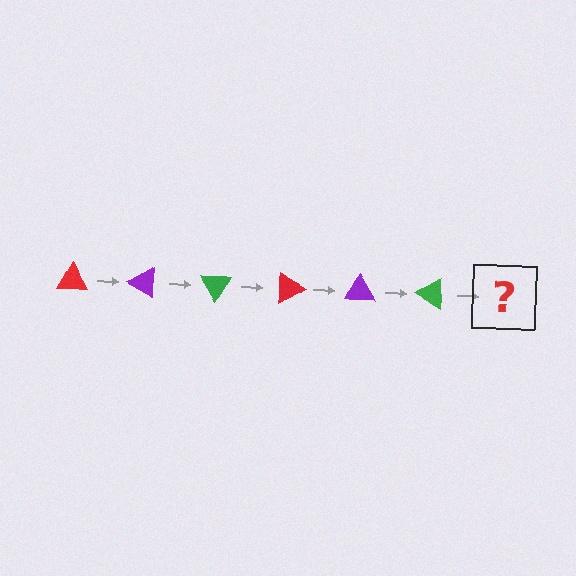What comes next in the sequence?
The next element should be a red triangle, rotated 180 degrees from the start.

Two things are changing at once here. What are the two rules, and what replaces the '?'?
The two rules are that it rotates 30 degrees each step and the color cycles through red, purple, and green. The '?' should be a red triangle, rotated 180 degrees from the start.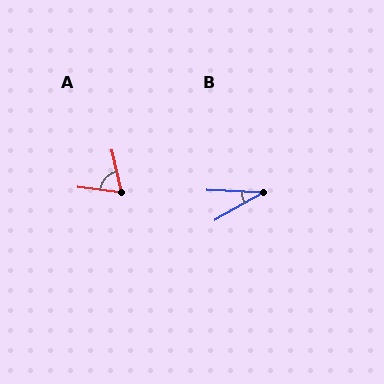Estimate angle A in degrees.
Approximately 70 degrees.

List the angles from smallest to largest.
B (33°), A (70°).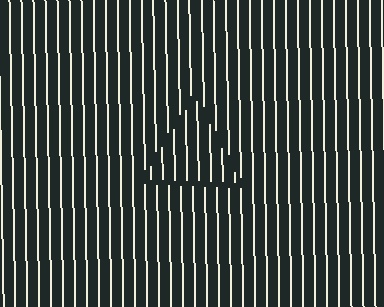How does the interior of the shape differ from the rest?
The interior of the shape contains the same grating, shifted by half a period — the contour is defined by the phase discontinuity where line-ends from the inner and outer gratings abut.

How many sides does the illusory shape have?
3 sides — the line-ends trace a triangle.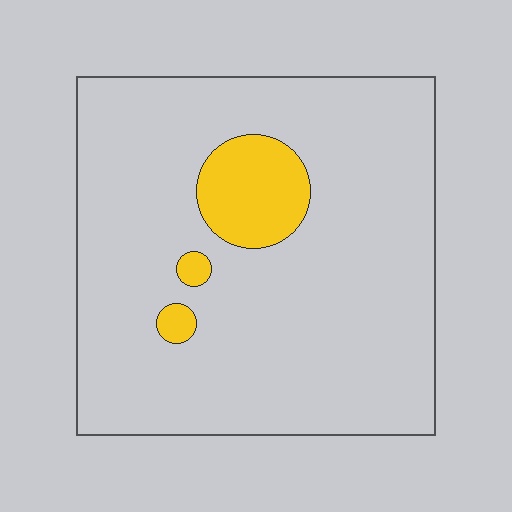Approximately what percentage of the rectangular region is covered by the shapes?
Approximately 10%.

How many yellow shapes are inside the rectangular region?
3.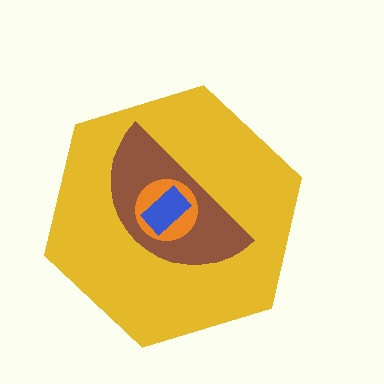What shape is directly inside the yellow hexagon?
The brown semicircle.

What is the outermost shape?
The yellow hexagon.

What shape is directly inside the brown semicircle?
The orange circle.